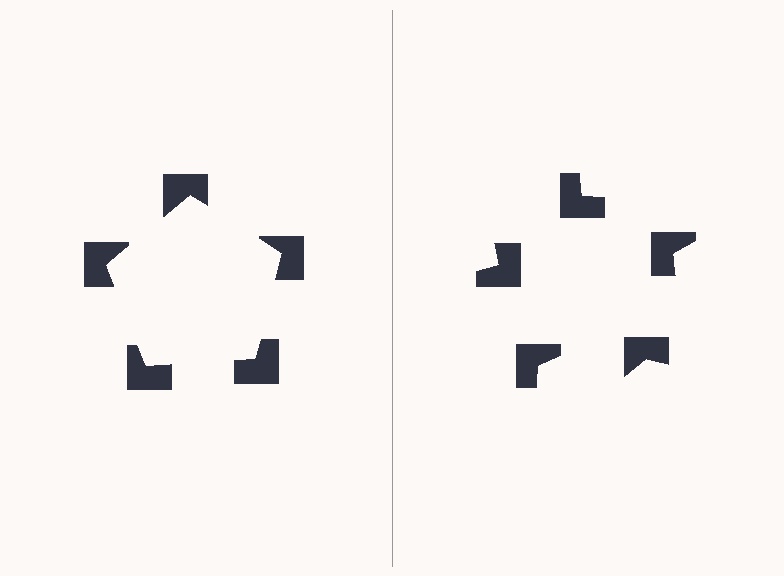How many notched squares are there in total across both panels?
10 — 5 on each side.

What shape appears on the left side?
An illusory pentagon.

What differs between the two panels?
The notched squares are positioned identically on both sides; only the wedge orientations differ. On the left they align to a pentagon; on the right they are misaligned.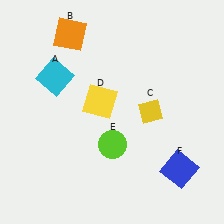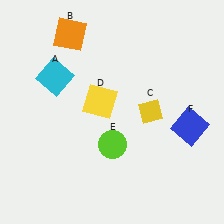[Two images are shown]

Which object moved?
The blue square (F) moved up.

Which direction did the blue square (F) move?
The blue square (F) moved up.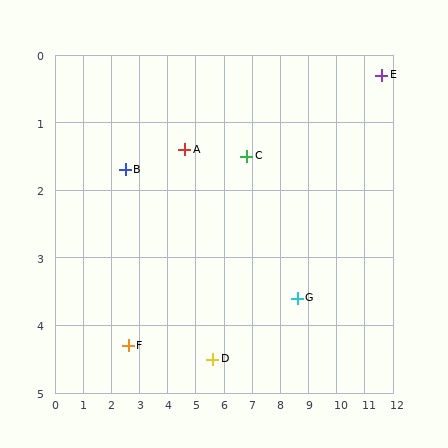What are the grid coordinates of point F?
Point F is at approximately (2.6, 4.3).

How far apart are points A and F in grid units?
Points A and F are about 3.5 grid units apart.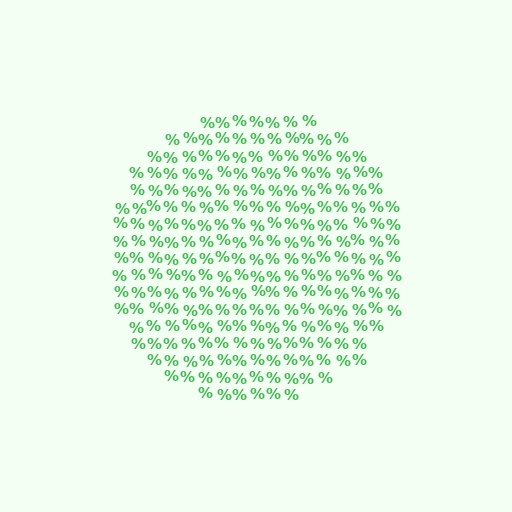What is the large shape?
The large shape is a circle.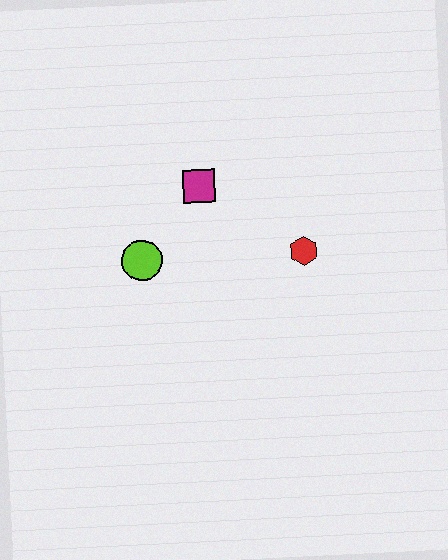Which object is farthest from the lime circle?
The red hexagon is farthest from the lime circle.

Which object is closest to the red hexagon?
The magenta square is closest to the red hexagon.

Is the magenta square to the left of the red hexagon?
Yes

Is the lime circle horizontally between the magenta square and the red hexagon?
No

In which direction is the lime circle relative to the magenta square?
The lime circle is below the magenta square.